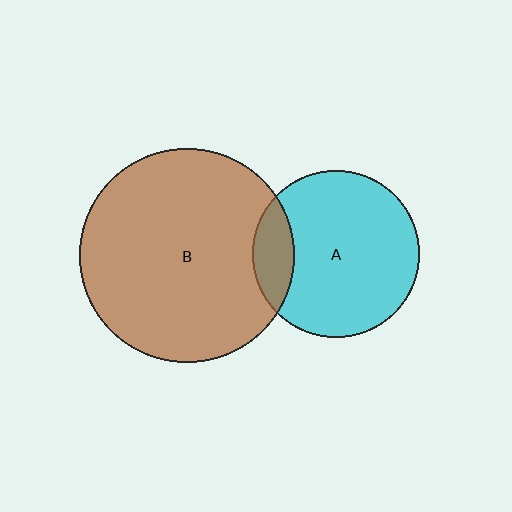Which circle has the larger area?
Circle B (brown).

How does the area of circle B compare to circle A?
Approximately 1.6 times.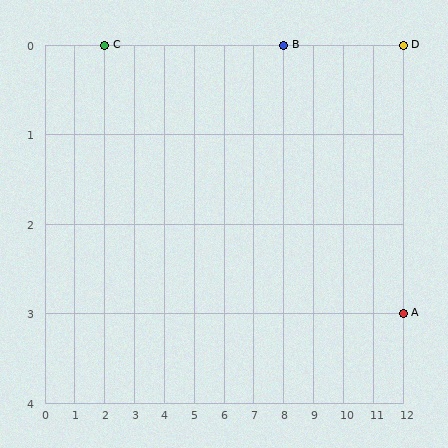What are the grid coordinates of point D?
Point D is at grid coordinates (12, 0).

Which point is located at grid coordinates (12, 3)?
Point A is at (12, 3).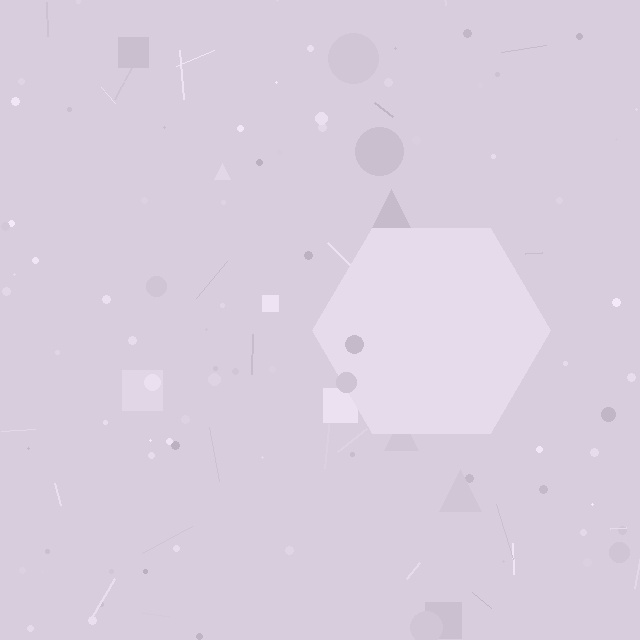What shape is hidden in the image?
A hexagon is hidden in the image.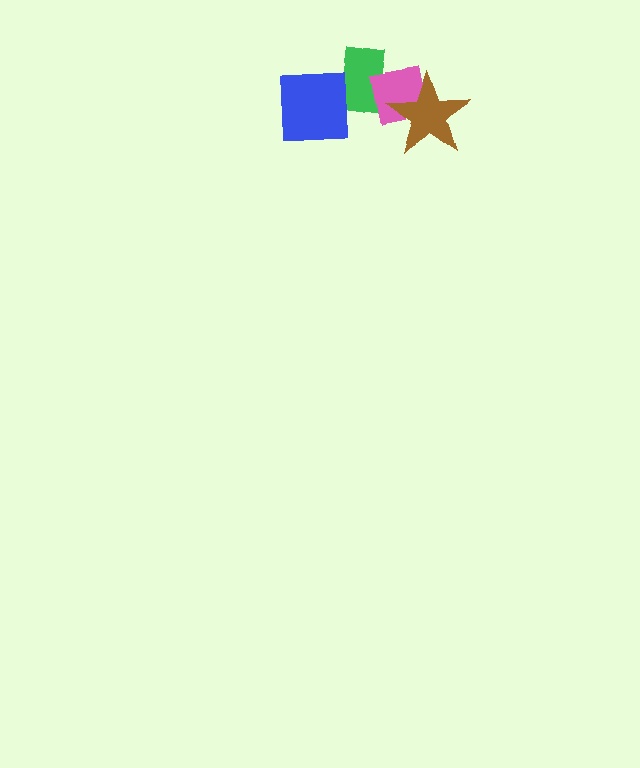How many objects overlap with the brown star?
1 object overlaps with the brown star.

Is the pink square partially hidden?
Yes, it is partially covered by another shape.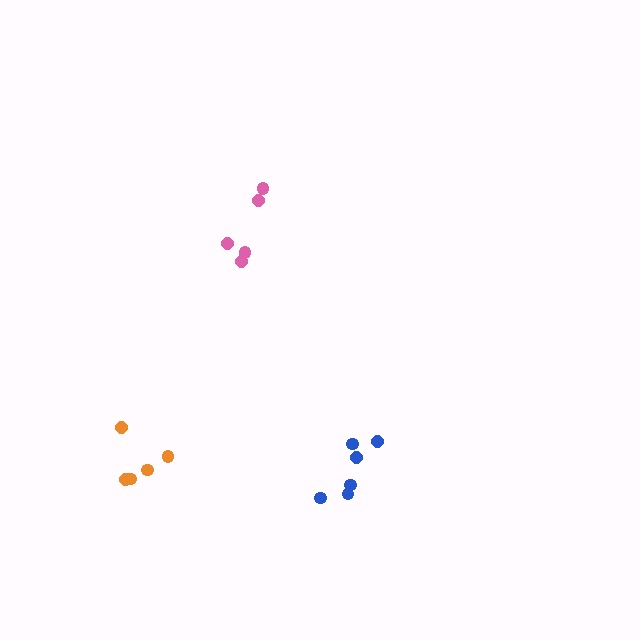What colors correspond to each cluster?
The clusters are colored: orange, pink, blue.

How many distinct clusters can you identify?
There are 3 distinct clusters.